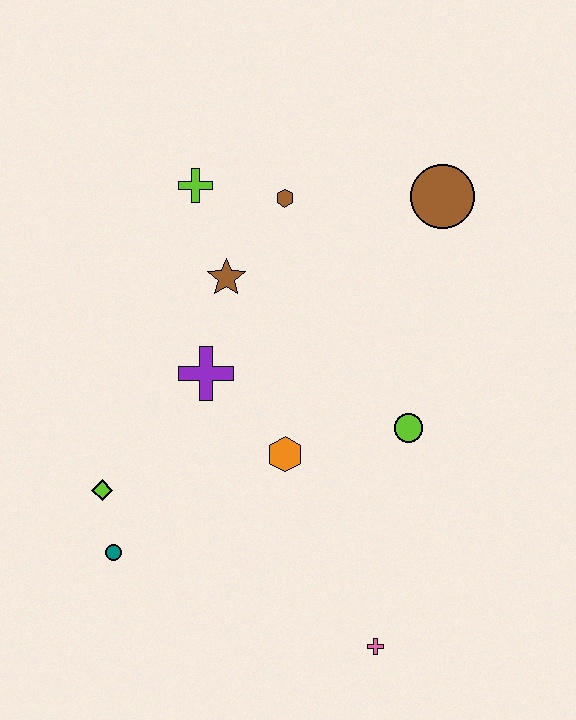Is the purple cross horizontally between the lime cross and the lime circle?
Yes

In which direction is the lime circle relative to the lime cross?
The lime circle is below the lime cross.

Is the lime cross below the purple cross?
No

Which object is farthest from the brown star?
The pink cross is farthest from the brown star.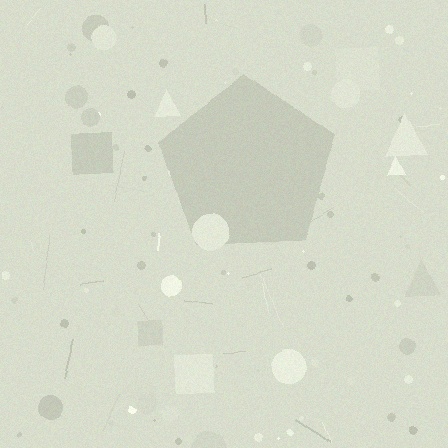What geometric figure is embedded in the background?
A pentagon is embedded in the background.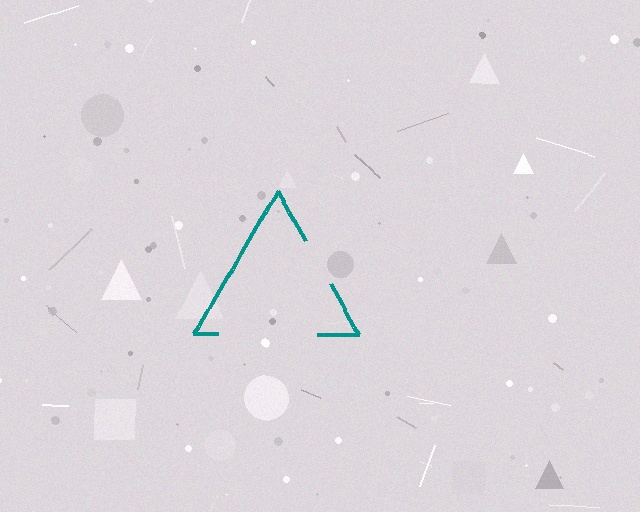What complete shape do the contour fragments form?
The contour fragments form a triangle.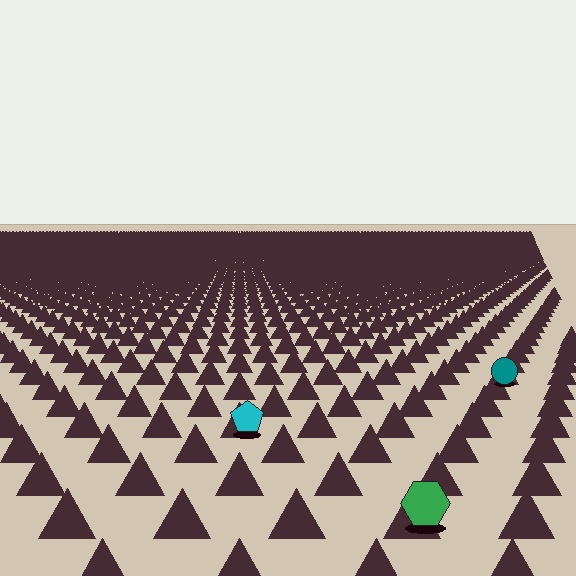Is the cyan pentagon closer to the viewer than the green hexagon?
No. The green hexagon is closer — you can tell from the texture gradient: the ground texture is coarser near it.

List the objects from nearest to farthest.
From nearest to farthest: the green hexagon, the cyan pentagon, the teal circle.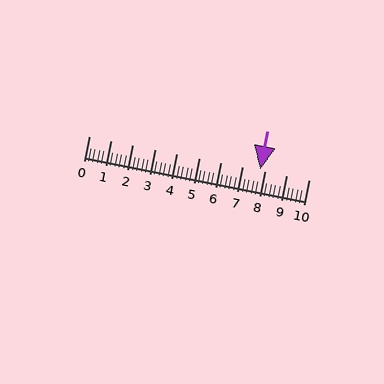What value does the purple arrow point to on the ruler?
The purple arrow points to approximately 7.8.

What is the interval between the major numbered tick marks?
The major tick marks are spaced 1 units apart.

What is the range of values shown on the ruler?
The ruler shows values from 0 to 10.